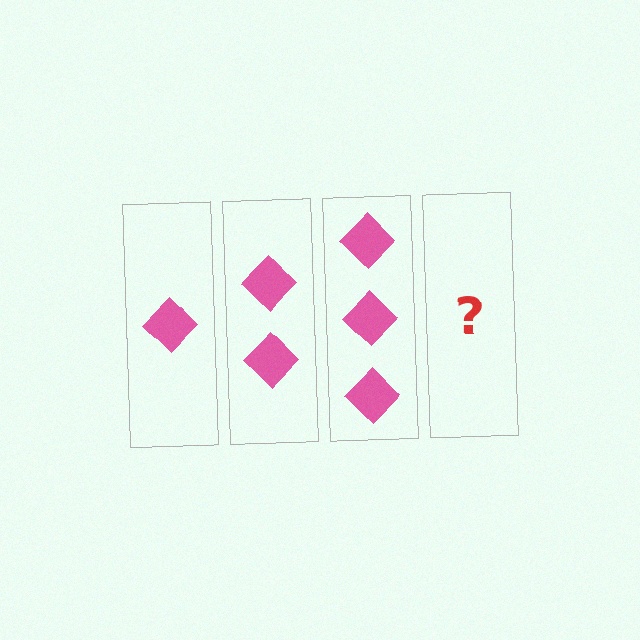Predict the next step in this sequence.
The next step is 4 diamonds.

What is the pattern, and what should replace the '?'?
The pattern is that each step adds one more diamond. The '?' should be 4 diamonds.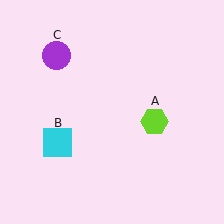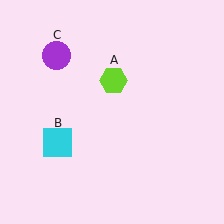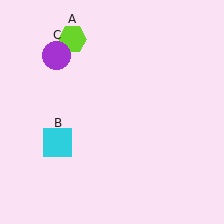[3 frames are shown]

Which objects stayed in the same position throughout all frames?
Cyan square (object B) and purple circle (object C) remained stationary.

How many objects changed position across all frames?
1 object changed position: lime hexagon (object A).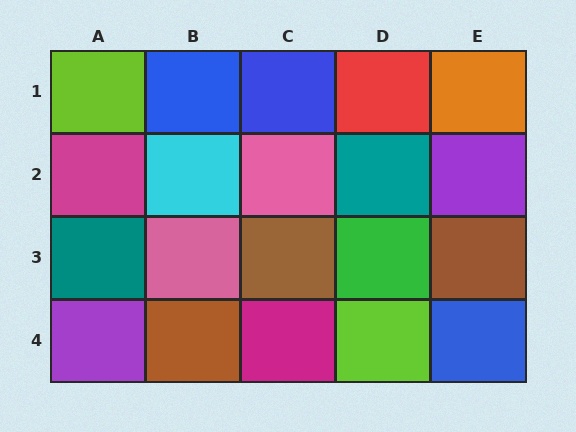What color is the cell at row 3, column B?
Pink.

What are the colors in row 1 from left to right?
Lime, blue, blue, red, orange.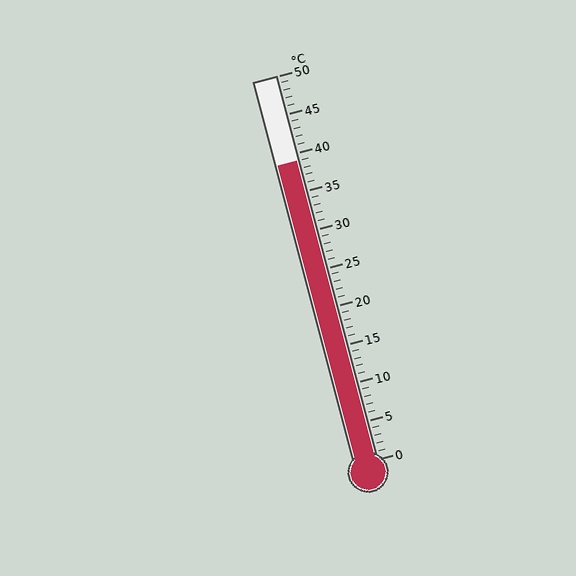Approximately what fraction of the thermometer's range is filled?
The thermometer is filled to approximately 80% of its range.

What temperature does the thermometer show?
The thermometer shows approximately 39°C.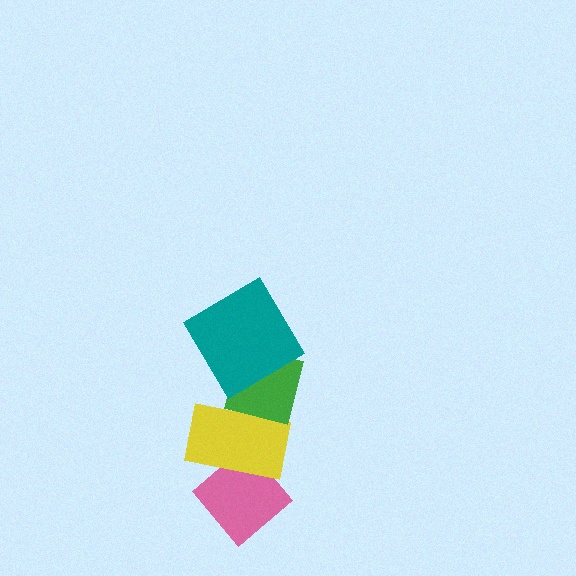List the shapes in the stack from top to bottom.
From top to bottom: the teal diamond, the green square, the yellow rectangle, the pink diamond.